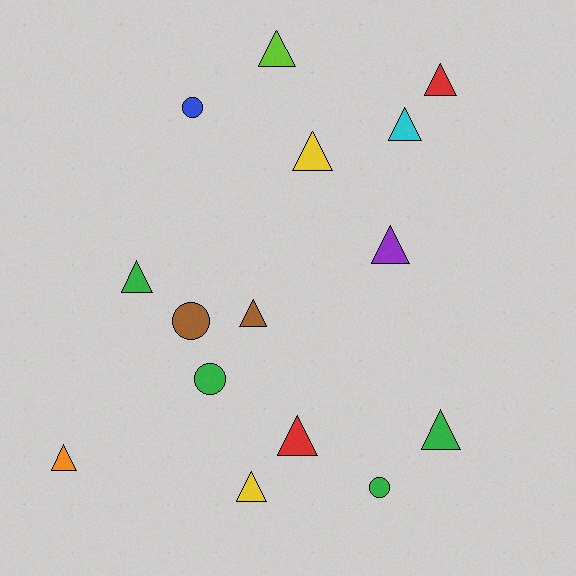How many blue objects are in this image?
There is 1 blue object.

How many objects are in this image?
There are 15 objects.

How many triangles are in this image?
There are 11 triangles.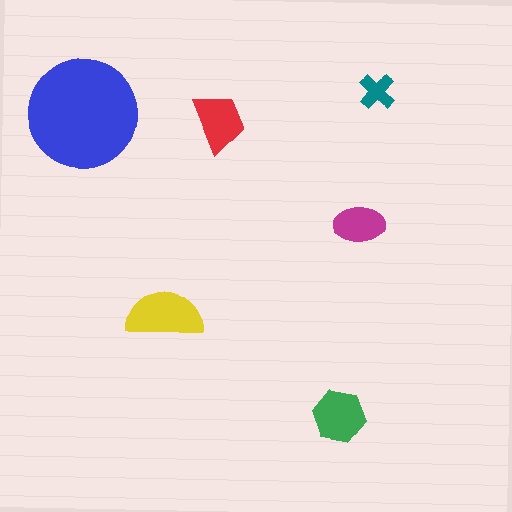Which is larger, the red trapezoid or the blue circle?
The blue circle.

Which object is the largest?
The blue circle.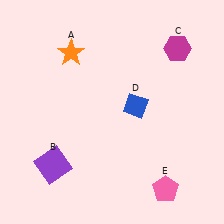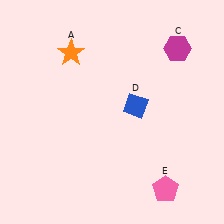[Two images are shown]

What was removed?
The purple square (B) was removed in Image 2.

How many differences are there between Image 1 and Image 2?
There is 1 difference between the two images.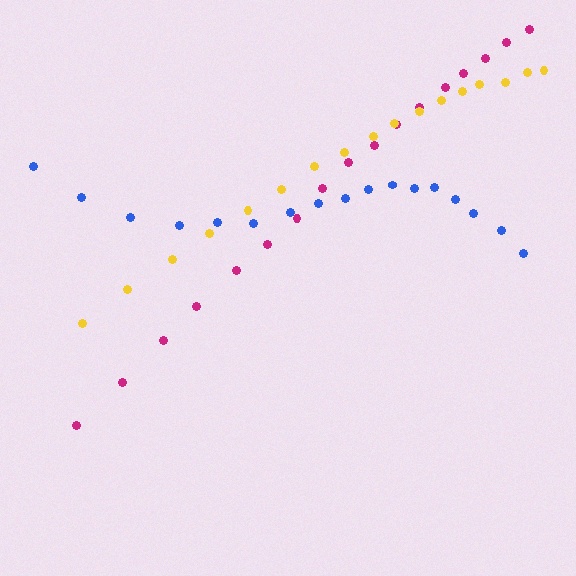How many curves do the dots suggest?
There are 3 distinct paths.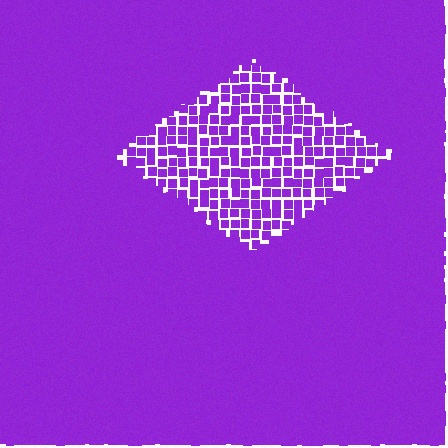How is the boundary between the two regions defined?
The boundary is defined by a change in element density (approximately 2.6x ratio). All elements are the same color, size, and shape.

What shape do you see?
I see a diamond.